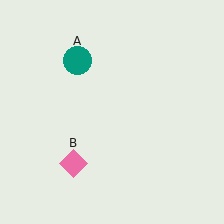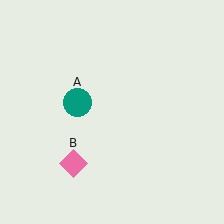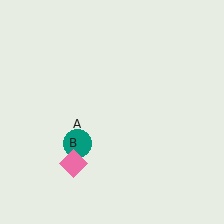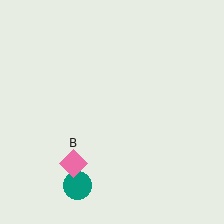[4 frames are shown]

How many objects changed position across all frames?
1 object changed position: teal circle (object A).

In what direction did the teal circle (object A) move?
The teal circle (object A) moved down.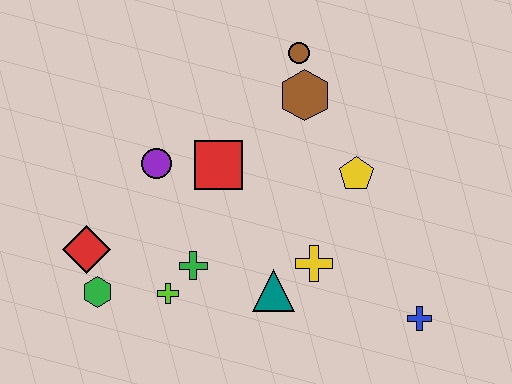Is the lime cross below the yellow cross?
Yes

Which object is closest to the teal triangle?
The yellow cross is closest to the teal triangle.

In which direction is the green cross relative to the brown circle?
The green cross is below the brown circle.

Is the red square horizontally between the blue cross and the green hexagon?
Yes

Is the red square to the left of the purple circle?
No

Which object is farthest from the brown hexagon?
The green hexagon is farthest from the brown hexagon.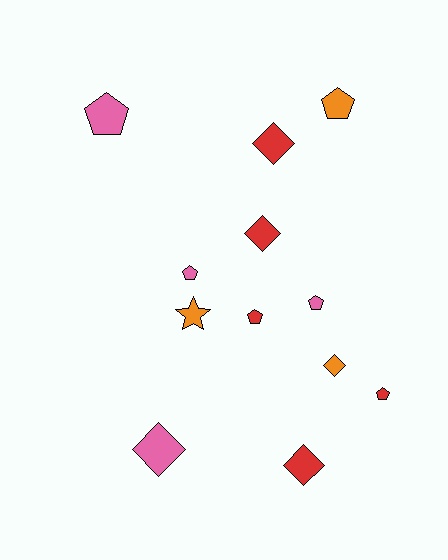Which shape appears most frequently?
Pentagon, with 6 objects.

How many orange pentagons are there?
There is 1 orange pentagon.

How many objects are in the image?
There are 12 objects.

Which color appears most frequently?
Red, with 5 objects.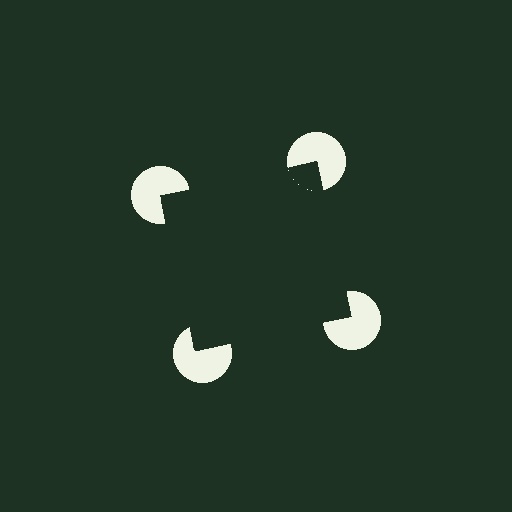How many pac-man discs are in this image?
There are 4 — one at each vertex of the illusory square.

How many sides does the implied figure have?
4 sides.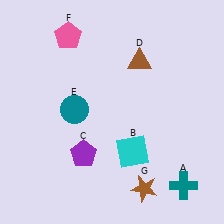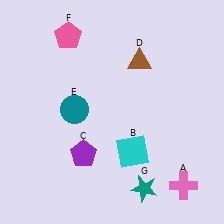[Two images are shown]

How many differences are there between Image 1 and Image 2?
There are 2 differences between the two images.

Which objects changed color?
A changed from teal to pink. G changed from brown to teal.